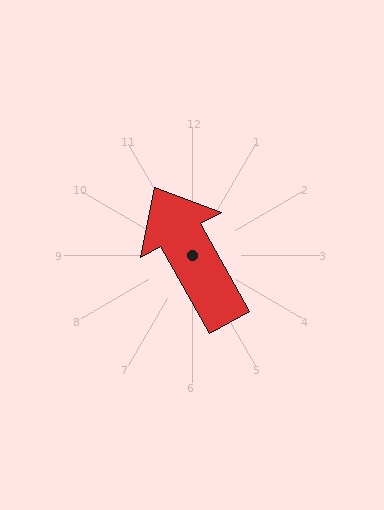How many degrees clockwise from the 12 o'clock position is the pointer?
Approximately 331 degrees.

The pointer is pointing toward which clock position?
Roughly 11 o'clock.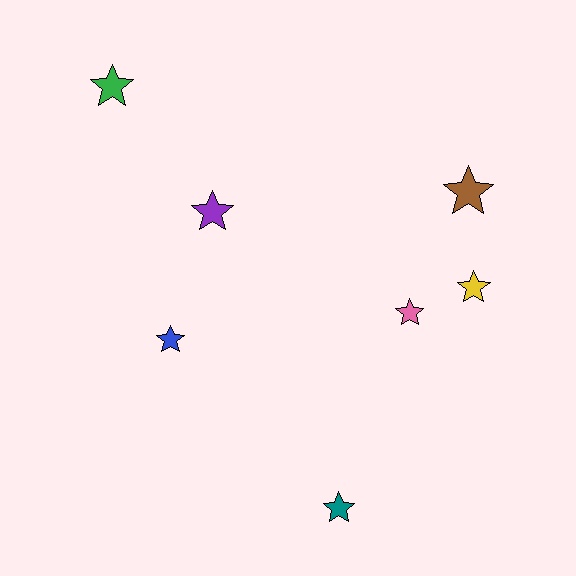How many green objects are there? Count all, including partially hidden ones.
There is 1 green object.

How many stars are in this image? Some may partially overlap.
There are 7 stars.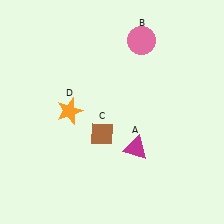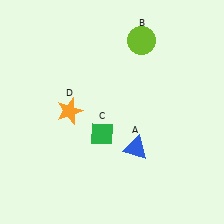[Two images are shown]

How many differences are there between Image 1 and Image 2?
There are 3 differences between the two images.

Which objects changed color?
A changed from magenta to blue. B changed from pink to lime. C changed from brown to green.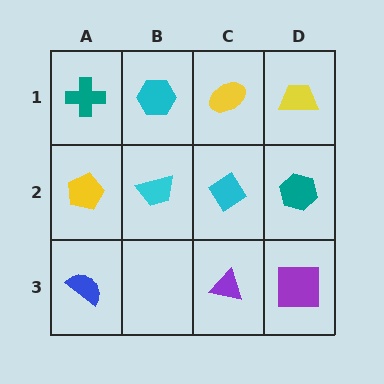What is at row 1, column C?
A yellow ellipse.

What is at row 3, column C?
A purple triangle.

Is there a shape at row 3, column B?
No, that cell is empty.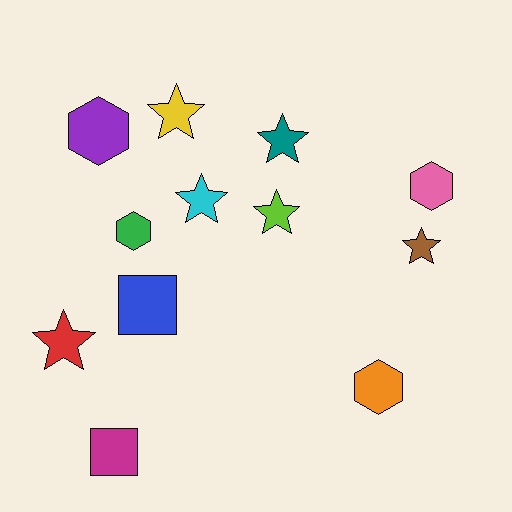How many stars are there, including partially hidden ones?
There are 6 stars.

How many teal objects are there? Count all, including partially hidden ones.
There is 1 teal object.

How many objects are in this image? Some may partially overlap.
There are 12 objects.